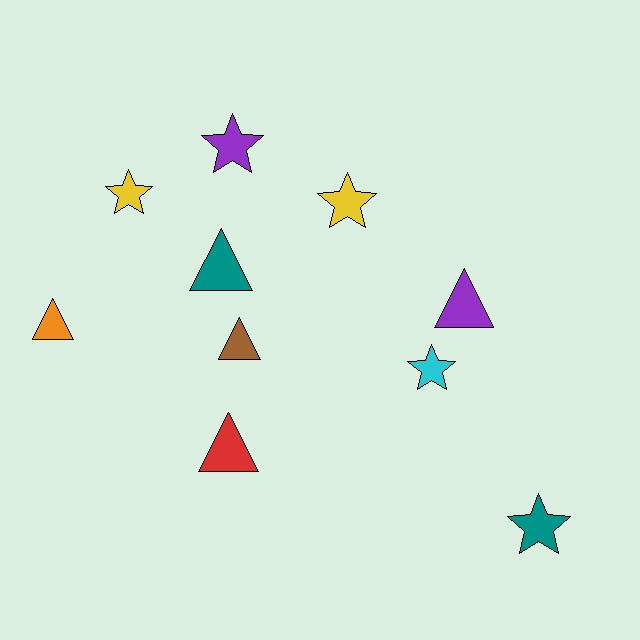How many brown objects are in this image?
There is 1 brown object.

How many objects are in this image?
There are 10 objects.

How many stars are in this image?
There are 5 stars.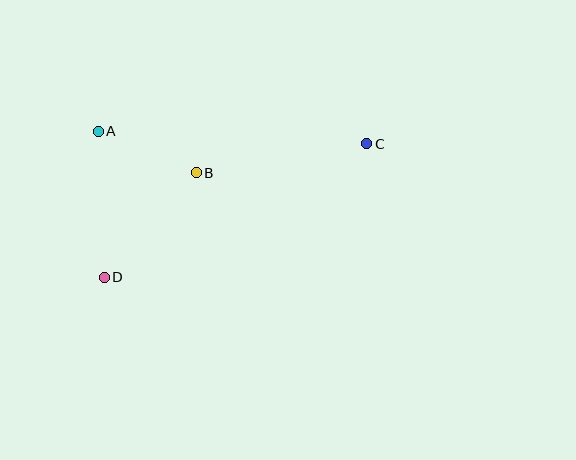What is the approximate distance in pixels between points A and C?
The distance between A and C is approximately 269 pixels.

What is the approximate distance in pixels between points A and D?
The distance between A and D is approximately 146 pixels.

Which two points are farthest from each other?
Points C and D are farthest from each other.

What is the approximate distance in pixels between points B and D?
The distance between B and D is approximately 139 pixels.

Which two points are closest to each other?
Points A and B are closest to each other.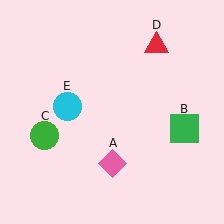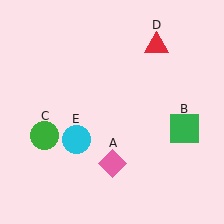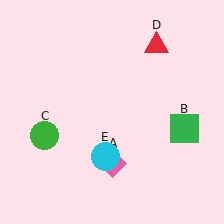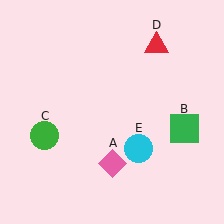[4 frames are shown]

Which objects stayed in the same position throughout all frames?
Pink diamond (object A) and green square (object B) and green circle (object C) and red triangle (object D) remained stationary.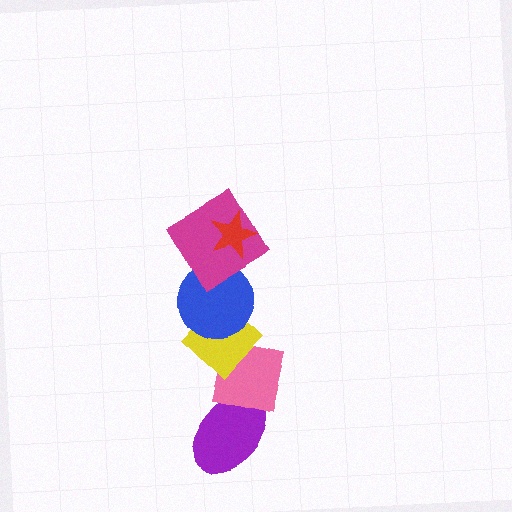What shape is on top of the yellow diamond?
The blue circle is on top of the yellow diamond.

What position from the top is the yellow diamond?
The yellow diamond is 4th from the top.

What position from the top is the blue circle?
The blue circle is 3rd from the top.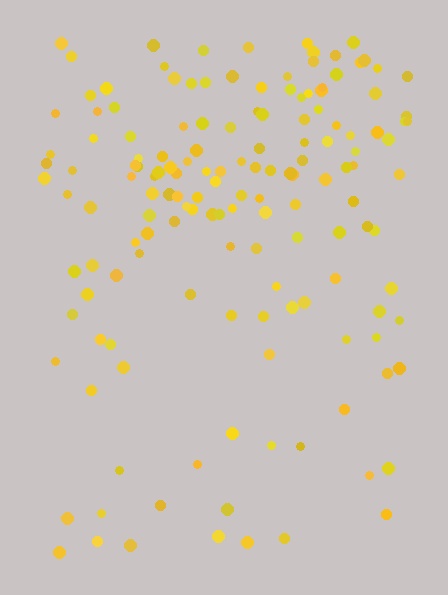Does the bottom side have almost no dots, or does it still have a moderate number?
Still a moderate number, just noticeably fewer than the top.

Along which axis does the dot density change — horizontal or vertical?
Vertical.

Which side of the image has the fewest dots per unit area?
The bottom.